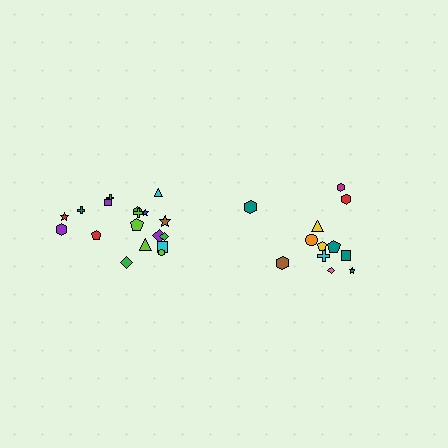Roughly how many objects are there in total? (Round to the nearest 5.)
Roughly 30 objects in total.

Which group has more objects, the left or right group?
The left group.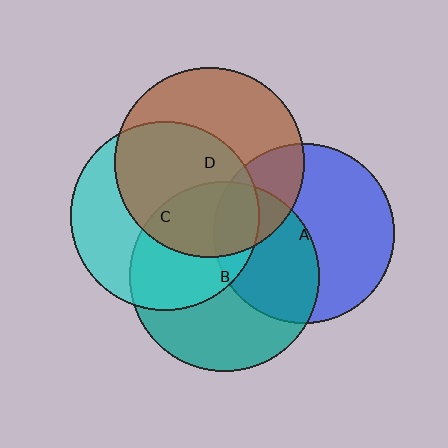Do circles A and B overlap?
Yes.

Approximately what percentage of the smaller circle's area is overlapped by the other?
Approximately 45%.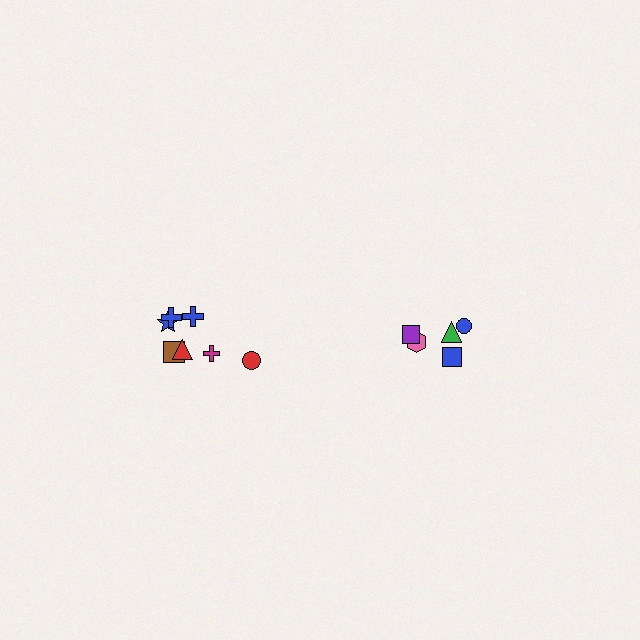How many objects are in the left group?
There are 7 objects.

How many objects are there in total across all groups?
There are 12 objects.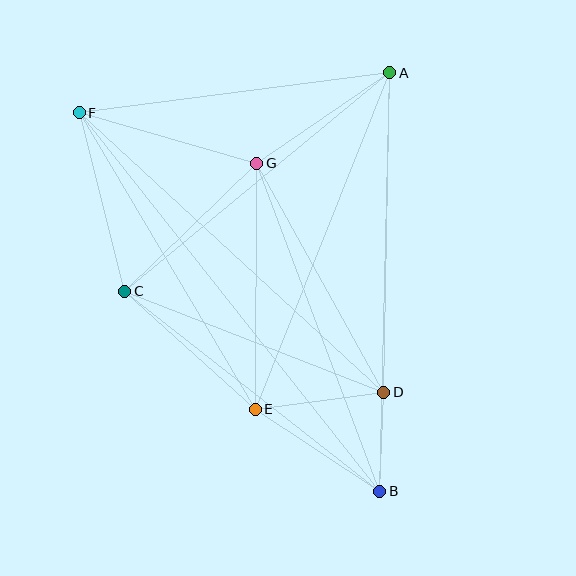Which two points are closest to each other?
Points B and D are closest to each other.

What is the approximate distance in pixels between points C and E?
The distance between C and E is approximately 176 pixels.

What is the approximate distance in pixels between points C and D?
The distance between C and D is approximately 278 pixels.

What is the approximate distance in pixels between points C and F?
The distance between C and F is approximately 184 pixels.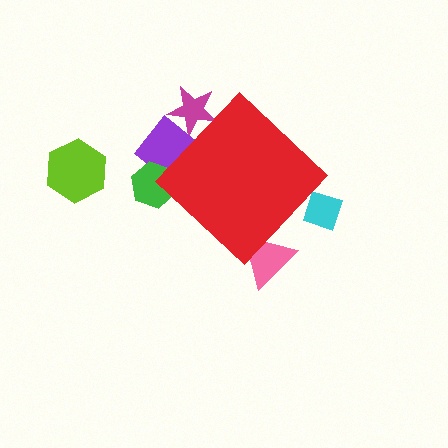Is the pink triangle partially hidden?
Yes, the pink triangle is partially hidden behind the red diamond.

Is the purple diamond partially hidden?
Yes, the purple diamond is partially hidden behind the red diamond.